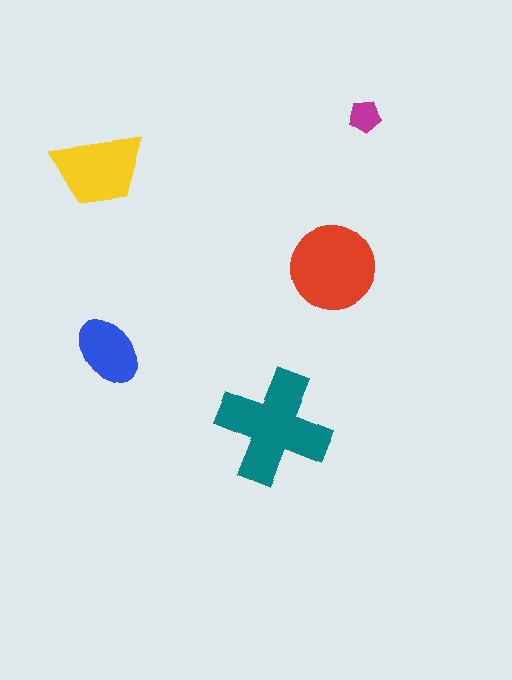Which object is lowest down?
The teal cross is bottommost.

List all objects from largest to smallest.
The teal cross, the red circle, the yellow trapezoid, the blue ellipse, the magenta pentagon.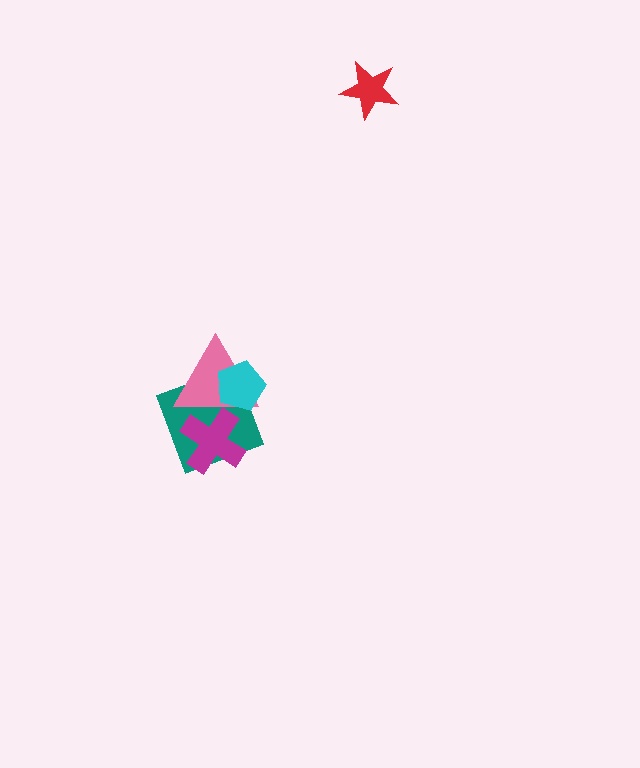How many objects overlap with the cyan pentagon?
2 objects overlap with the cyan pentagon.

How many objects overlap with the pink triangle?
3 objects overlap with the pink triangle.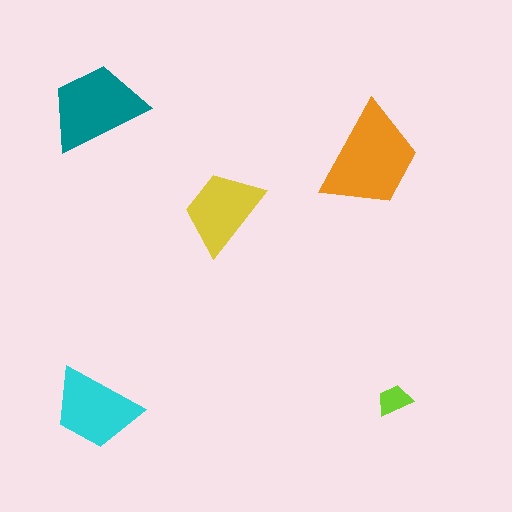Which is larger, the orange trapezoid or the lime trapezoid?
The orange one.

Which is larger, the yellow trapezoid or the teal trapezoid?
The teal one.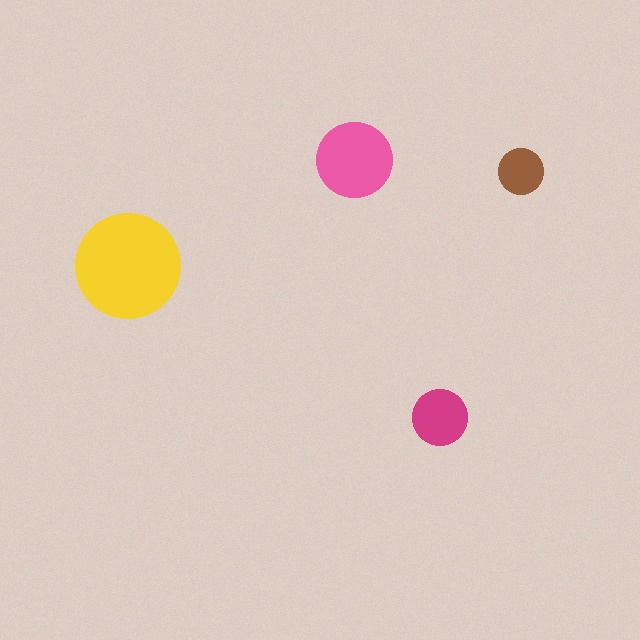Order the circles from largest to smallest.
the yellow one, the pink one, the magenta one, the brown one.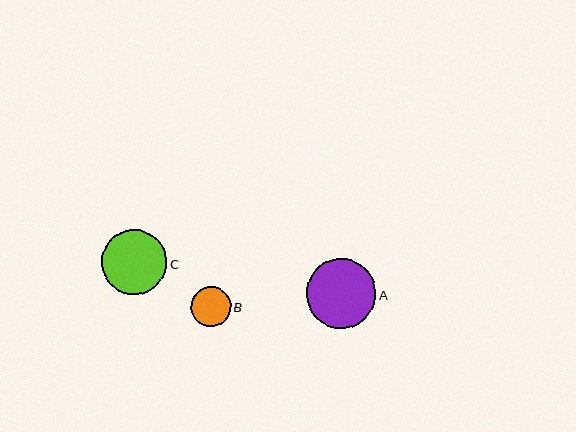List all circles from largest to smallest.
From largest to smallest: A, C, B.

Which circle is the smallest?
Circle B is the smallest with a size of approximately 40 pixels.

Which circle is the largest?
Circle A is the largest with a size of approximately 69 pixels.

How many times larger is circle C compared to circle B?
Circle C is approximately 1.6 times the size of circle B.